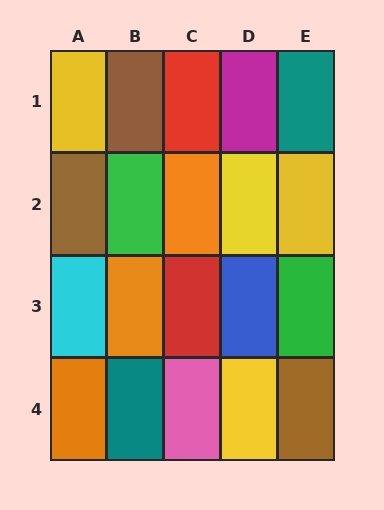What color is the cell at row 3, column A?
Cyan.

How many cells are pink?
1 cell is pink.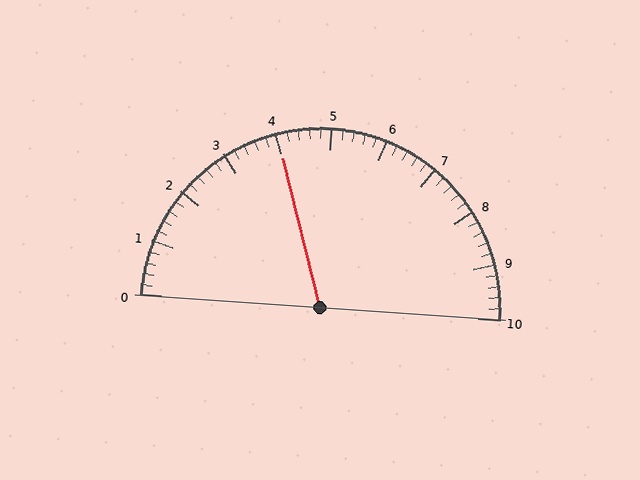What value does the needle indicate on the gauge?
The needle indicates approximately 4.0.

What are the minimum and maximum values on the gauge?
The gauge ranges from 0 to 10.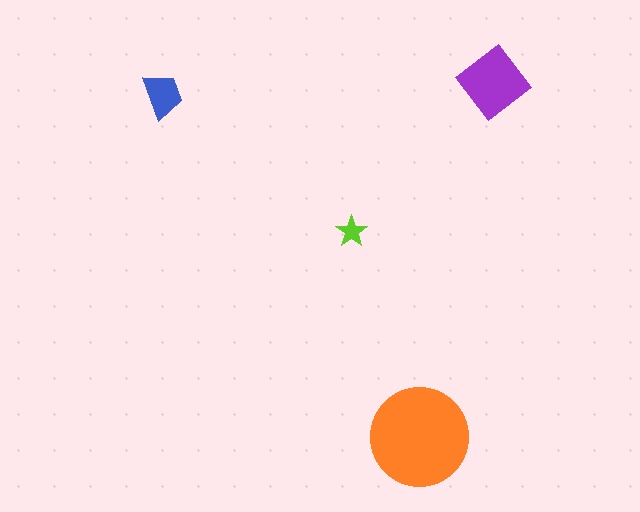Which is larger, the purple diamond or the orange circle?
The orange circle.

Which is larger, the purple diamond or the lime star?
The purple diamond.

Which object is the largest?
The orange circle.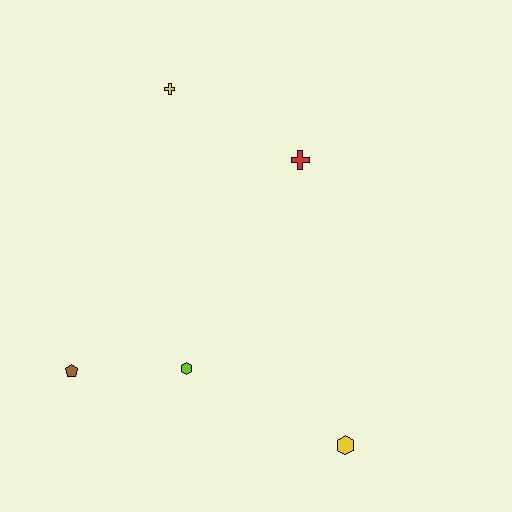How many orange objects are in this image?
There are no orange objects.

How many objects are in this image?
There are 5 objects.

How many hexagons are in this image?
There are 2 hexagons.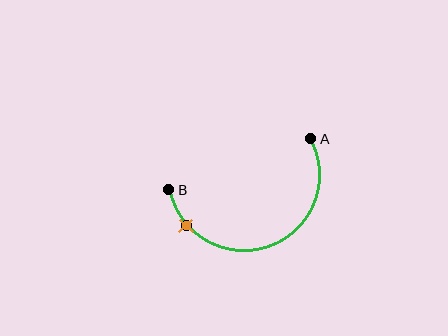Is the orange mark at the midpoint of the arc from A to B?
No. The orange mark lies on the arc but is closer to endpoint B. The arc midpoint would be at the point on the curve equidistant along the arc from both A and B.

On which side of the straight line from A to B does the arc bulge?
The arc bulges below the straight line connecting A and B.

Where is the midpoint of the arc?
The arc midpoint is the point on the curve farthest from the straight line joining A and B. It sits below that line.